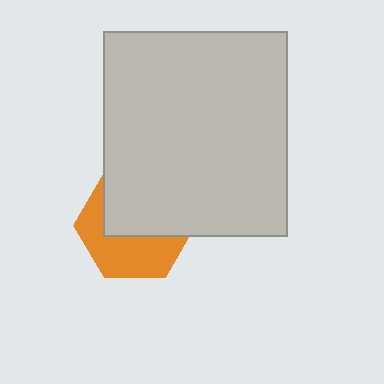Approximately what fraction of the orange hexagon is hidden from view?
Roughly 54% of the orange hexagon is hidden behind the light gray rectangle.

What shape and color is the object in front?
The object in front is a light gray rectangle.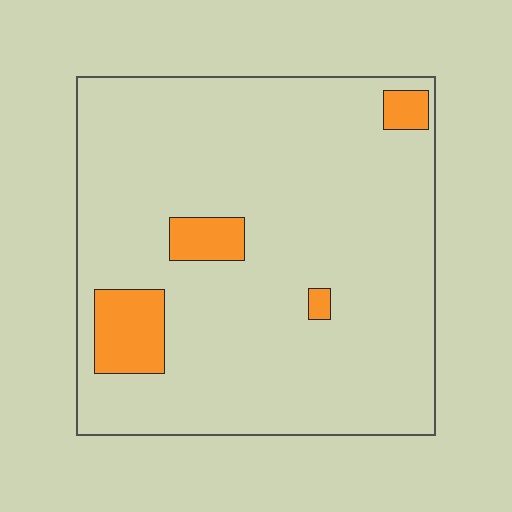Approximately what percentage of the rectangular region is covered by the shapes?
Approximately 10%.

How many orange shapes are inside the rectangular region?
4.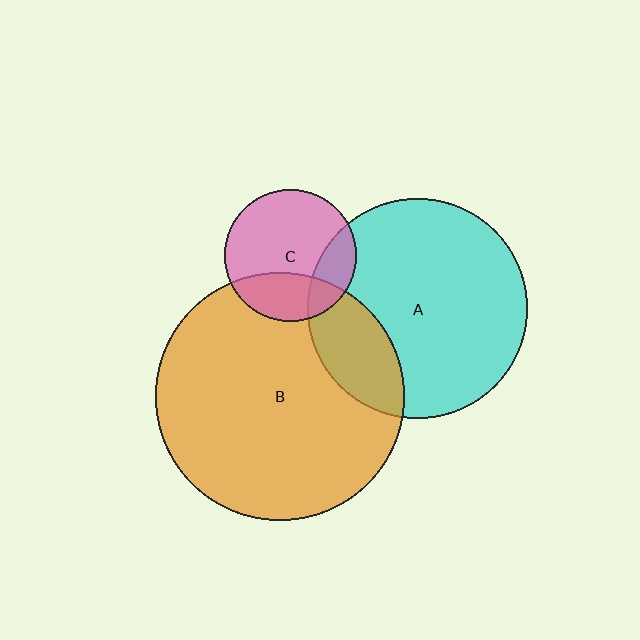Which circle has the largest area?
Circle B (orange).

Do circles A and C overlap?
Yes.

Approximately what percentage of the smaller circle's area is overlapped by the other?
Approximately 20%.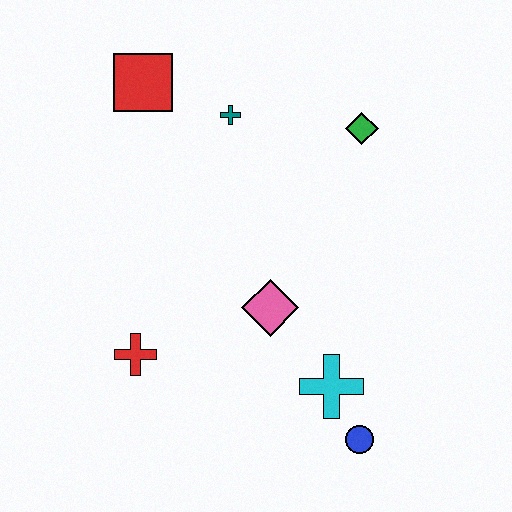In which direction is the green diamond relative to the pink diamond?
The green diamond is above the pink diamond.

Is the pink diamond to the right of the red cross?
Yes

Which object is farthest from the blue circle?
The red square is farthest from the blue circle.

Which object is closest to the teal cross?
The red square is closest to the teal cross.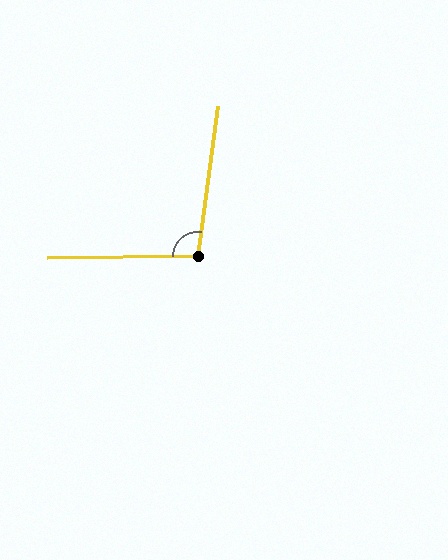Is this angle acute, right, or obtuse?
It is obtuse.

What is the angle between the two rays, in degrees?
Approximately 98 degrees.